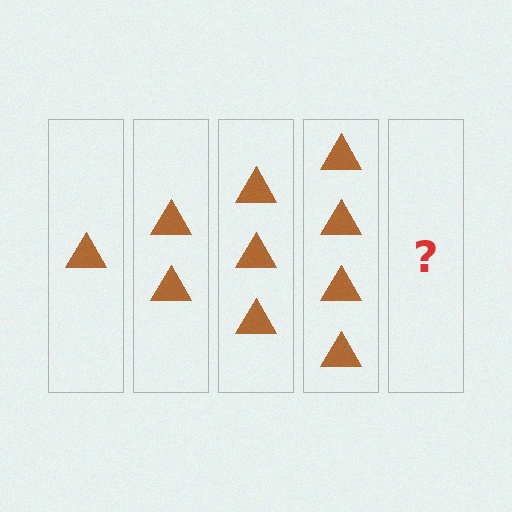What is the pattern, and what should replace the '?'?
The pattern is that each step adds one more triangle. The '?' should be 5 triangles.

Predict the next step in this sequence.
The next step is 5 triangles.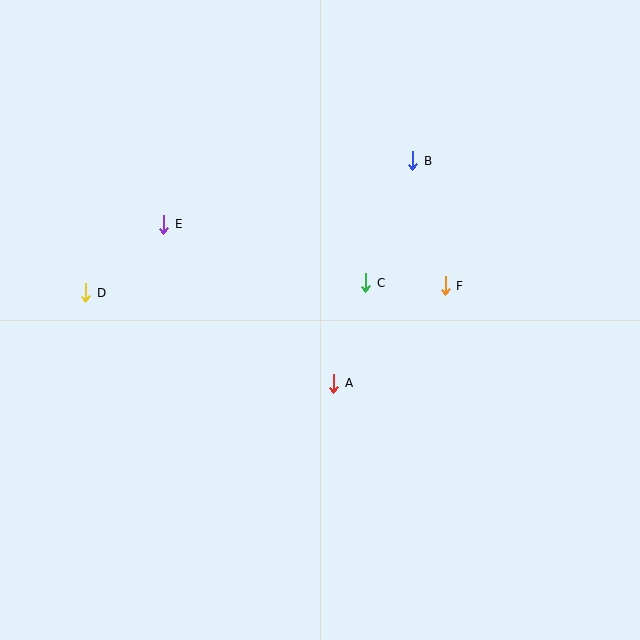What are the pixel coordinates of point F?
Point F is at (445, 286).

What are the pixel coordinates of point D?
Point D is at (85, 293).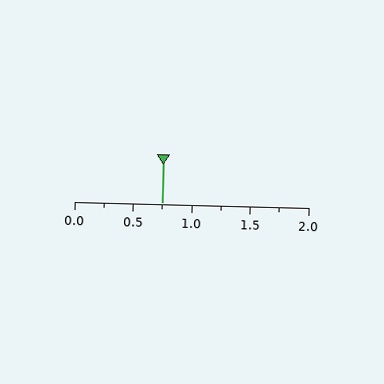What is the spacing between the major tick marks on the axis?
The major ticks are spaced 0.5 apart.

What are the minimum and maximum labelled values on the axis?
The axis runs from 0.0 to 2.0.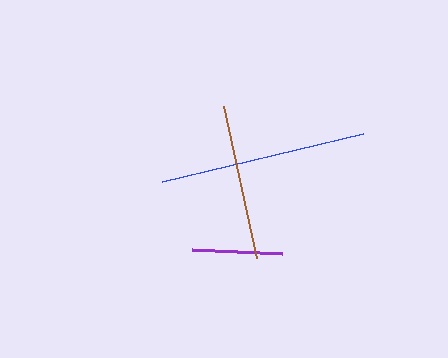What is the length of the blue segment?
The blue segment is approximately 207 pixels long.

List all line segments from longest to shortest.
From longest to shortest: blue, brown, purple.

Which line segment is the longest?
The blue line is the longest at approximately 207 pixels.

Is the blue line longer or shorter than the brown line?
The blue line is longer than the brown line.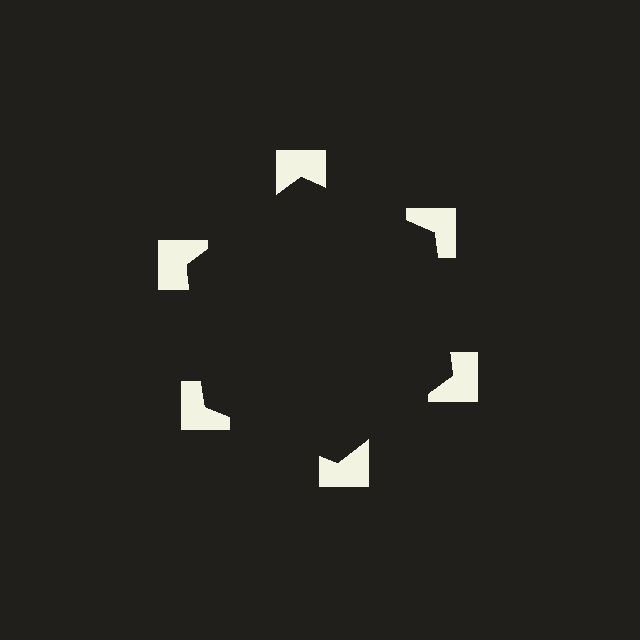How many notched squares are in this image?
There are 6 — one at each vertex of the illusory hexagon.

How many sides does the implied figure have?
6 sides.